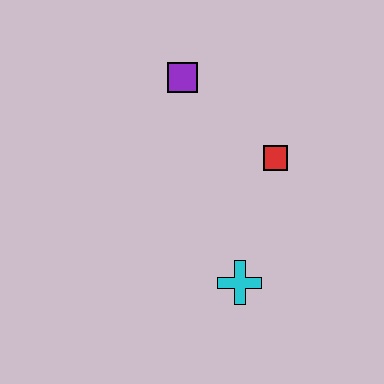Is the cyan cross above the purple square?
No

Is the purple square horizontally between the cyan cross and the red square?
No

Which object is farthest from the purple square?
The cyan cross is farthest from the purple square.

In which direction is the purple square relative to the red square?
The purple square is to the left of the red square.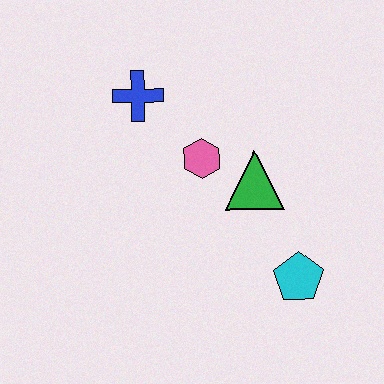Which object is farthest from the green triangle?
The blue cross is farthest from the green triangle.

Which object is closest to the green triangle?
The pink hexagon is closest to the green triangle.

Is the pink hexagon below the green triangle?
No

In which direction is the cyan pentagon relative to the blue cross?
The cyan pentagon is below the blue cross.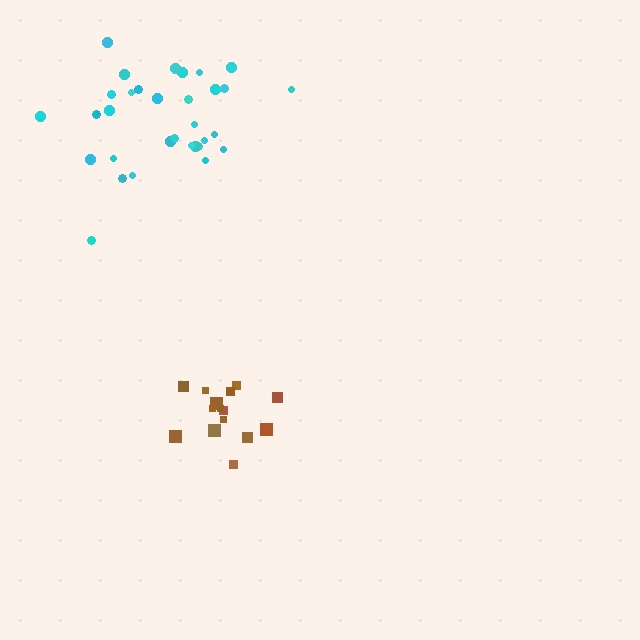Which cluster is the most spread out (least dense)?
Cyan.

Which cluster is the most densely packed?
Brown.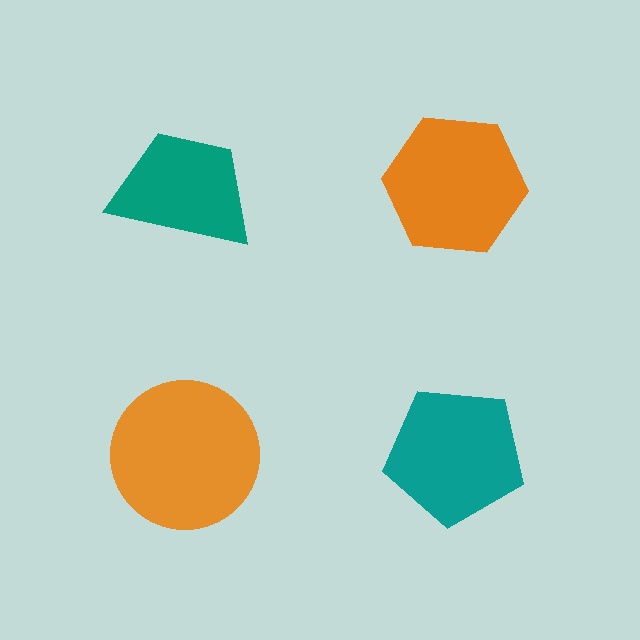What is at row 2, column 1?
An orange circle.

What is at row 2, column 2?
A teal pentagon.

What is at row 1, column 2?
An orange hexagon.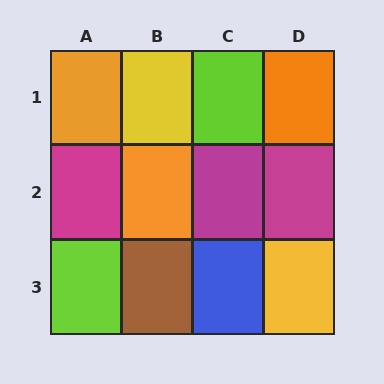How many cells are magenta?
3 cells are magenta.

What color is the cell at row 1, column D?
Orange.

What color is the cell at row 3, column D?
Yellow.